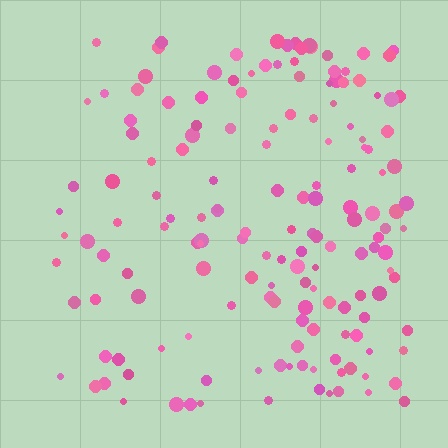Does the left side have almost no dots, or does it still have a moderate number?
Still a moderate number, just noticeably fewer than the right.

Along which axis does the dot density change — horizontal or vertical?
Horizontal.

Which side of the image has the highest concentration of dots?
The right.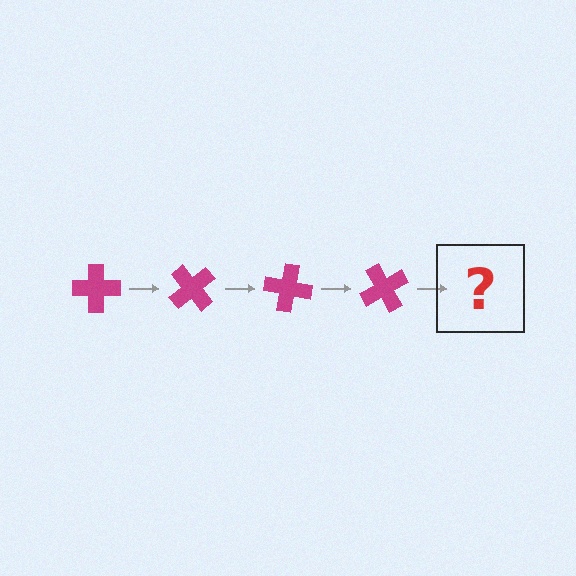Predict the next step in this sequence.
The next step is a magenta cross rotated 200 degrees.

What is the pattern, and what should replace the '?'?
The pattern is that the cross rotates 50 degrees each step. The '?' should be a magenta cross rotated 200 degrees.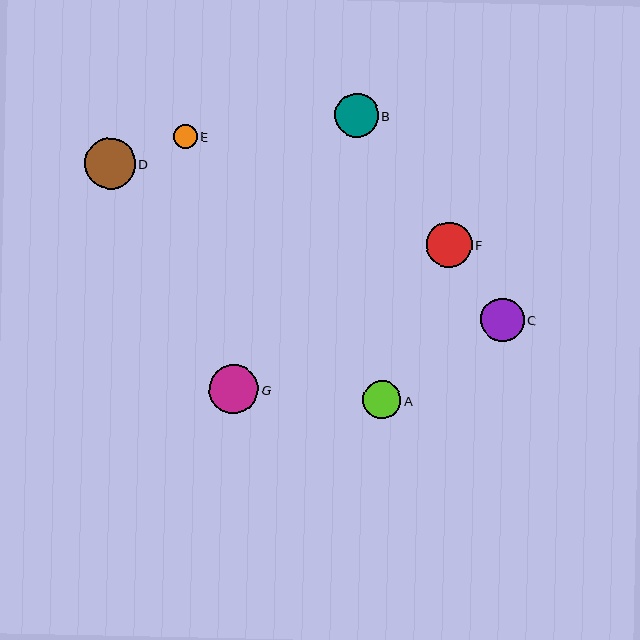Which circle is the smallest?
Circle E is the smallest with a size of approximately 24 pixels.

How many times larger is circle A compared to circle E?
Circle A is approximately 1.6 times the size of circle E.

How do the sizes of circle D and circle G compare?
Circle D and circle G are approximately the same size.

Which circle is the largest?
Circle D is the largest with a size of approximately 51 pixels.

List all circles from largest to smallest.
From largest to smallest: D, G, F, B, C, A, E.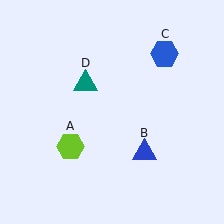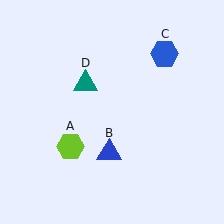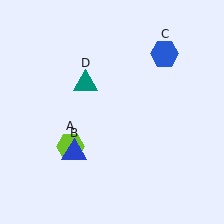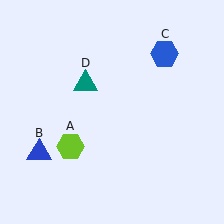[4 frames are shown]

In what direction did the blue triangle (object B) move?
The blue triangle (object B) moved left.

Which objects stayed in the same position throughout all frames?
Lime hexagon (object A) and blue hexagon (object C) and teal triangle (object D) remained stationary.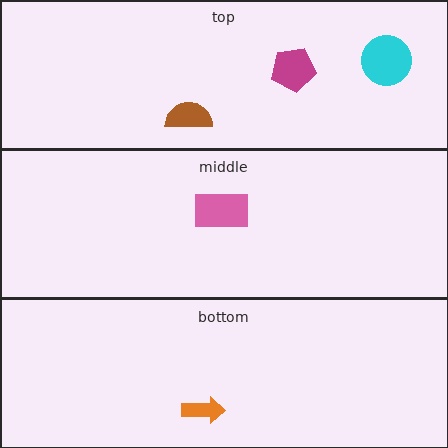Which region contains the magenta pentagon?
The top region.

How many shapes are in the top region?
3.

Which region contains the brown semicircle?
The top region.